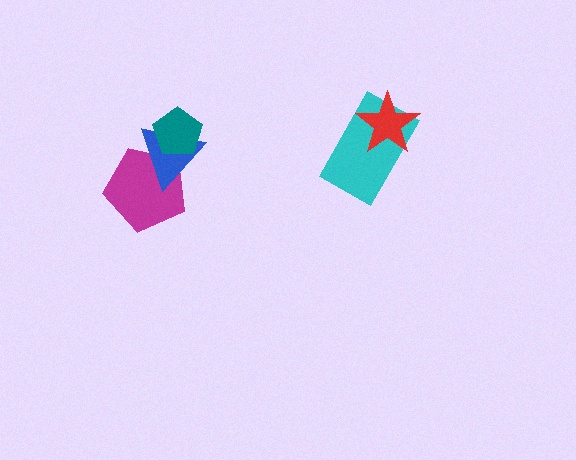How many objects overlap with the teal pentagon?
1 object overlaps with the teal pentagon.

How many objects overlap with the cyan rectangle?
1 object overlaps with the cyan rectangle.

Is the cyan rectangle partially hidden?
Yes, it is partially covered by another shape.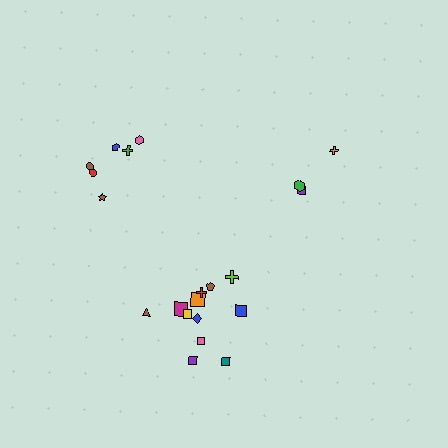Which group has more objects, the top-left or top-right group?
The top-left group.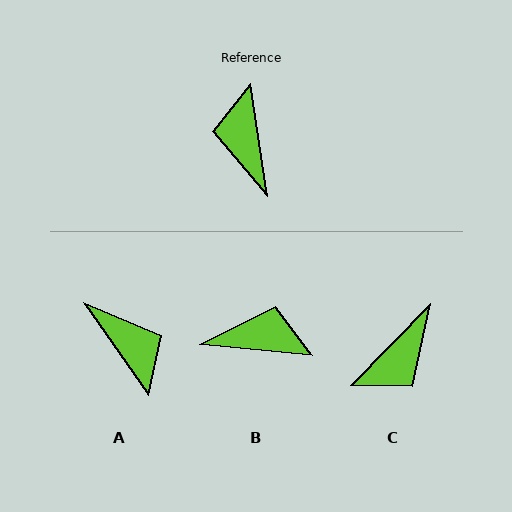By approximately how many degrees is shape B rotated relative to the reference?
Approximately 104 degrees clockwise.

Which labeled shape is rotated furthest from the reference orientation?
A, about 154 degrees away.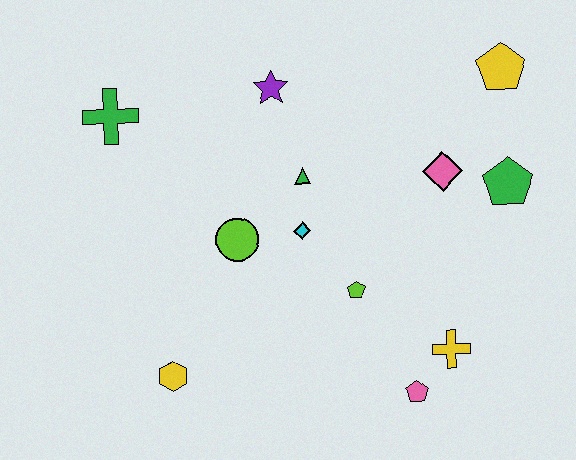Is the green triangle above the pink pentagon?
Yes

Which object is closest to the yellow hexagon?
The lime circle is closest to the yellow hexagon.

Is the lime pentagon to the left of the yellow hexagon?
No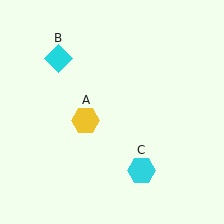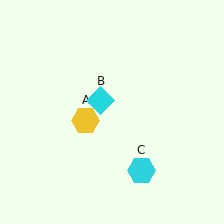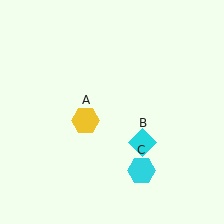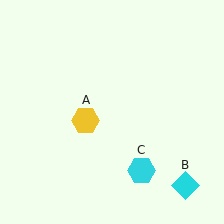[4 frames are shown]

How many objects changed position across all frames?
1 object changed position: cyan diamond (object B).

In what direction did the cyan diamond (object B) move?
The cyan diamond (object B) moved down and to the right.